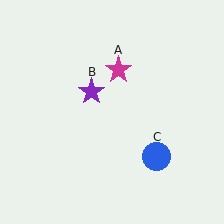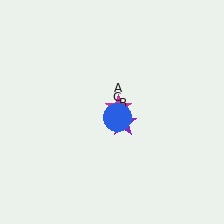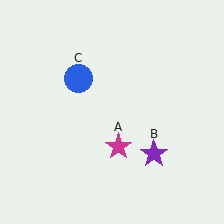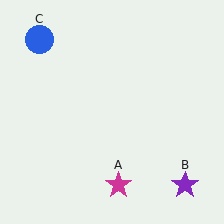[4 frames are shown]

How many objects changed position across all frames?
3 objects changed position: magenta star (object A), purple star (object B), blue circle (object C).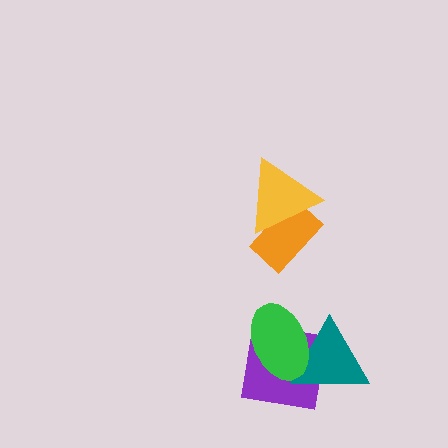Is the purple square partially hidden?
Yes, it is partially covered by another shape.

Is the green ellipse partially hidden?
No, no other shape covers it.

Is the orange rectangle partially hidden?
Yes, it is partially covered by another shape.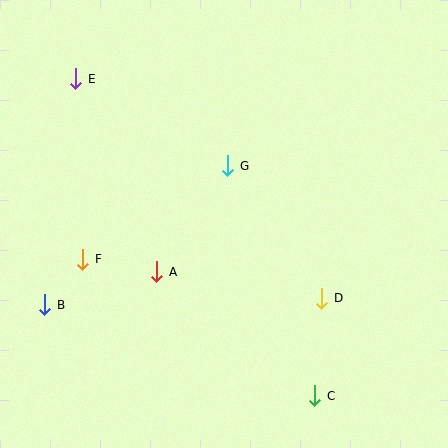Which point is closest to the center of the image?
Point G at (228, 166) is closest to the center.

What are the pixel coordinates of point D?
Point D is at (322, 298).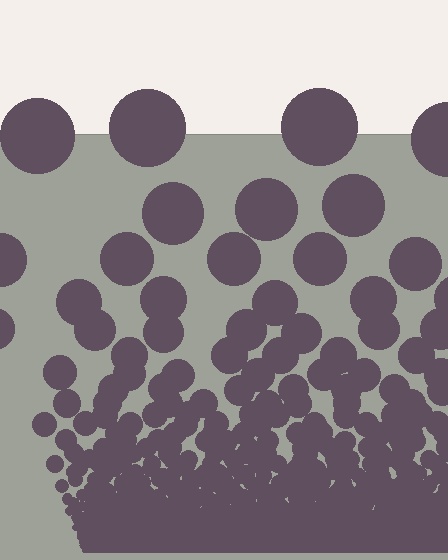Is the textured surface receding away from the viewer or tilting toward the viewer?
The surface appears to tilt toward the viewer. Texture elements get larger and sparser toward the top.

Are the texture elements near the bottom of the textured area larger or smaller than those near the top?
Smaller. The gradient is inverted — elements near the bottom are smaller and denser.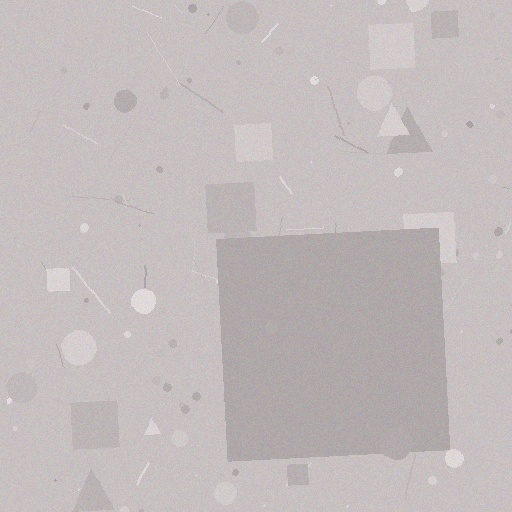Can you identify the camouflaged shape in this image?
The camouflaged shape is a square.